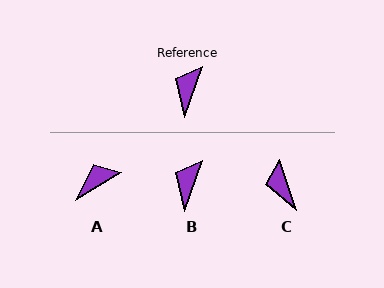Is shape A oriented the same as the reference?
No, it is off by about 40 degrees.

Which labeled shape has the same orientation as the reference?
B.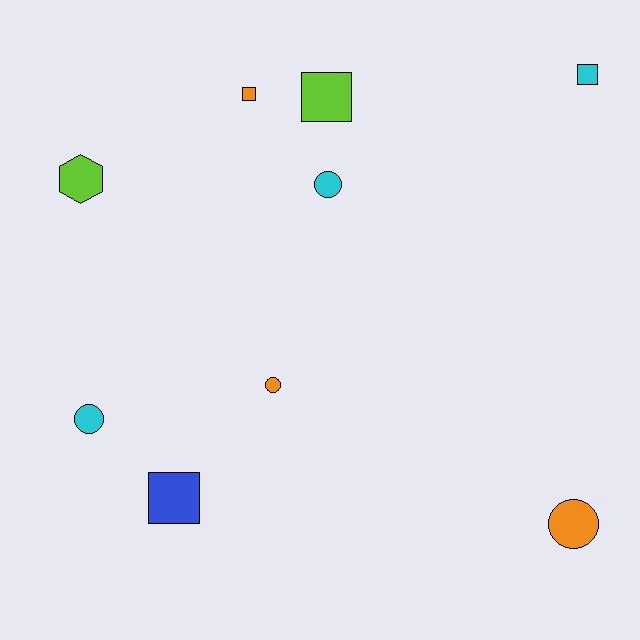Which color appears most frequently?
Orange, with 3 objects.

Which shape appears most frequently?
Circle, with 4 objects.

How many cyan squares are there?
There is 1 cyan square.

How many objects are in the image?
There are 9 objects.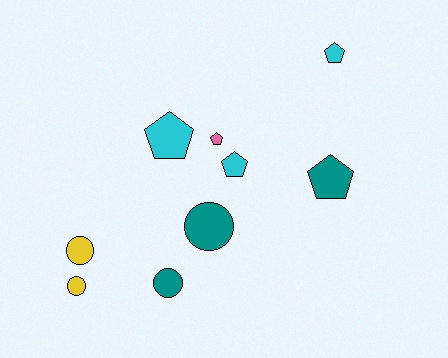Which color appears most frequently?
Cyan, with 3 objects.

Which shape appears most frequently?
Pentagon, with 5 objects.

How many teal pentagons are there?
There is 1 teal pentagon.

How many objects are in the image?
There are 9 objects.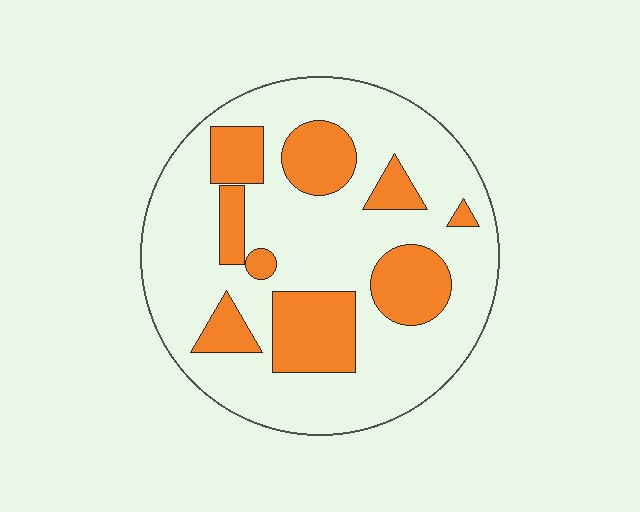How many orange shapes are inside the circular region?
9.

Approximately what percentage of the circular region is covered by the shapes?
Approximately 25%.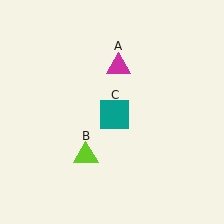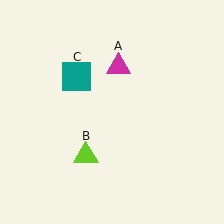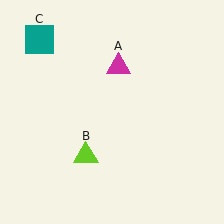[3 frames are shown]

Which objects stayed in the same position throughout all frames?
Magenta triangle (object A) and lime triangle (object B) remained stationary.